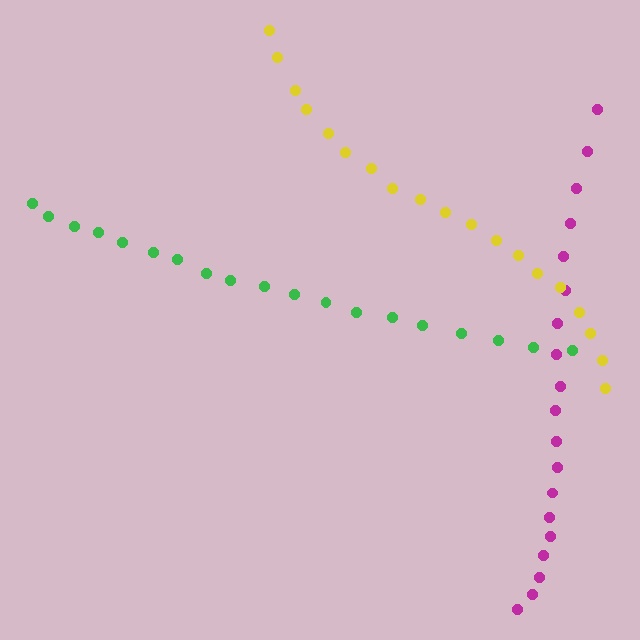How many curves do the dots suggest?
There are 3 distinct paths.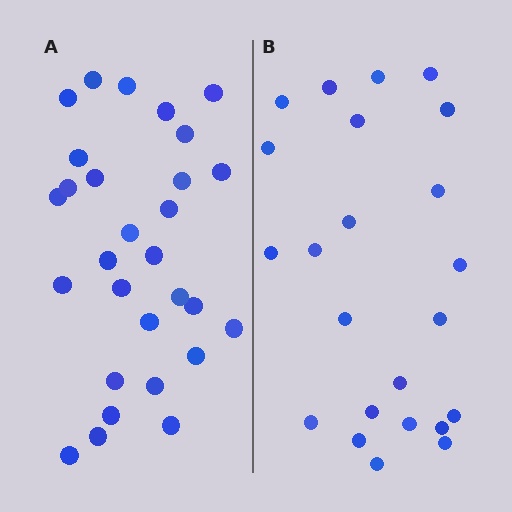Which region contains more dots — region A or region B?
Region A (the left region) has more dots.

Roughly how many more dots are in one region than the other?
Region A has about 6 more dots than region B.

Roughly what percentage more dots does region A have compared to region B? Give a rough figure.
About 25% more.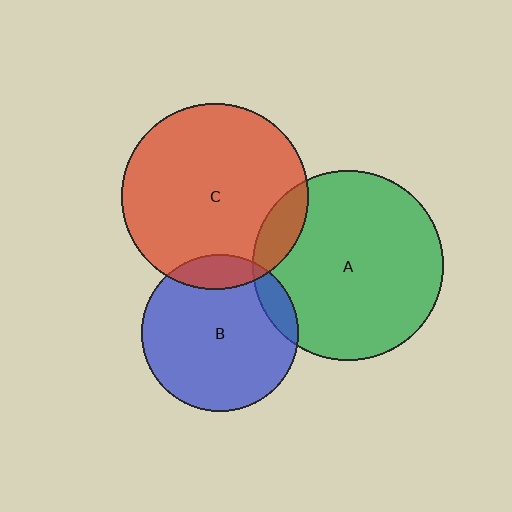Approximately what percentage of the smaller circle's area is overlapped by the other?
Approximately 10%.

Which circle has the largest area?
Circle A (green).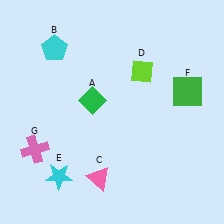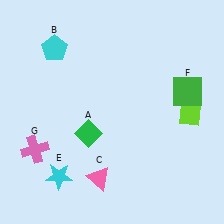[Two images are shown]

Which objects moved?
The objects that moved are: the green diamond (A), the lime diamond (D).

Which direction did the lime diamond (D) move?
The lime diamond (D) moved right.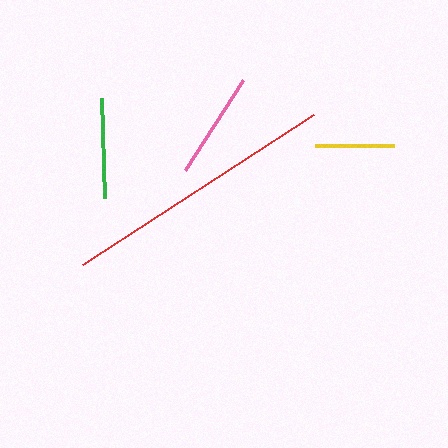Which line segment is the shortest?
The yellow line is the shortest at approximately 79 pixels.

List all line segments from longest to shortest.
From longest to shortest: red, pink, green, yellow.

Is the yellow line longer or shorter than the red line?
The red line is longer than the yellow line.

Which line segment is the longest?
The red line is the longest at approximately 276 pixels.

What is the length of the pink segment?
The pink segment is approximately 107 pixels long.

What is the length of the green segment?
The green segment is approximately 100 pixels long.